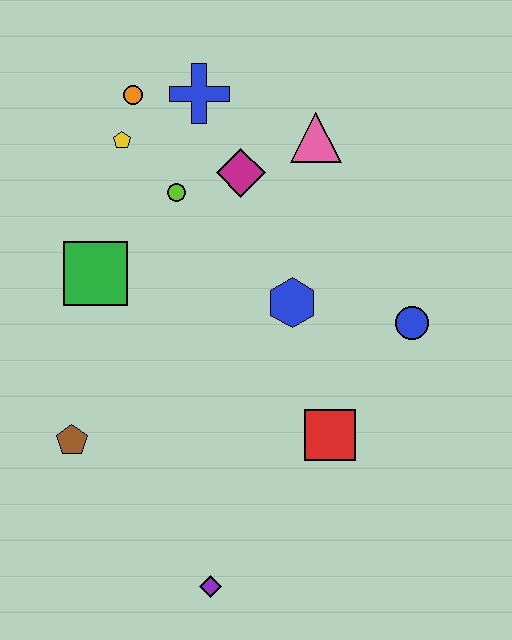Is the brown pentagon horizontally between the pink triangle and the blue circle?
No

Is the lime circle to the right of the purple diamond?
No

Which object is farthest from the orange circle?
The purple diamond is farthest from the orange circle.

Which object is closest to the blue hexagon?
The blue circle is closest to the blue hexagon.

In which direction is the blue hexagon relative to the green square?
The blue hexagon is to the right of the green square.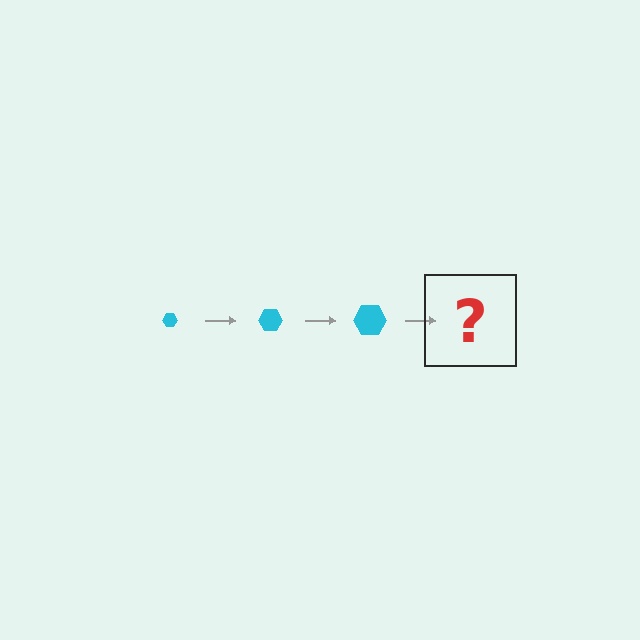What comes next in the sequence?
The next element should be a cyan hexagon, larger than the previous one.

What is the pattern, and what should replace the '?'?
The pattern is that the hexagon gets progressively larger each step. The '?' should be a cyan hexagon, larger than the previous one.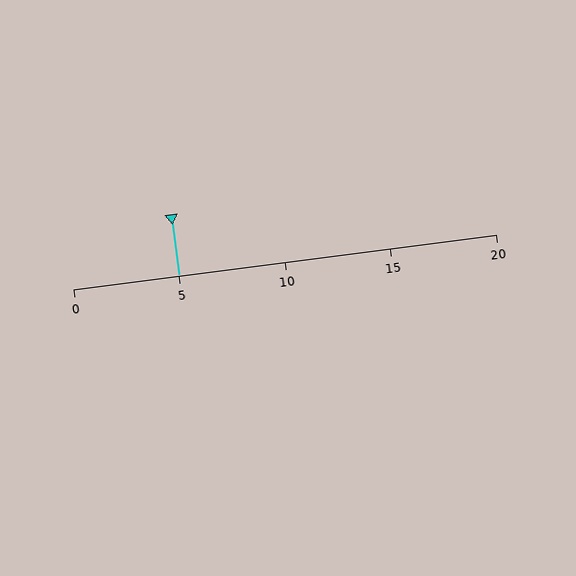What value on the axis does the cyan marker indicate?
The marker indicates approximately 5.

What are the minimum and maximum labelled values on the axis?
The axis runs from 0 to 20.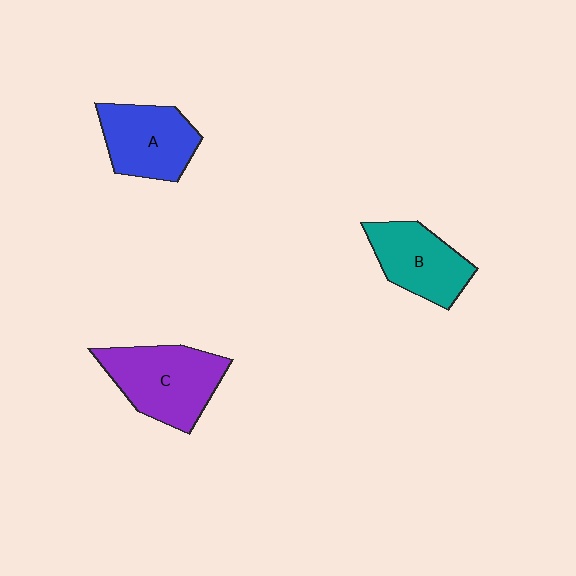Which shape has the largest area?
Shape C (purple).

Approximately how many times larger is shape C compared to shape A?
Approximately 1.2 times.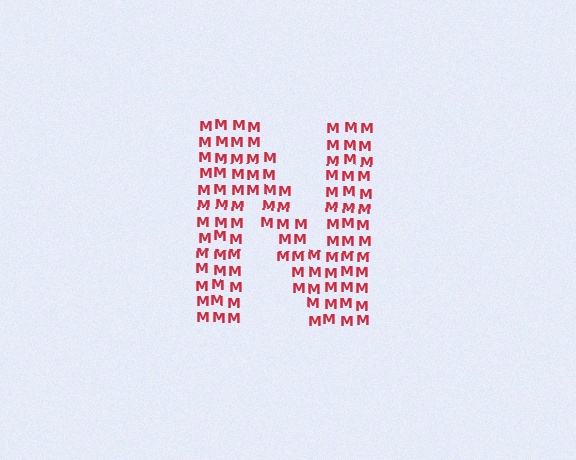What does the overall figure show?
The overall figure shows the letter N.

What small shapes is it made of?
It is made of small letter M's.